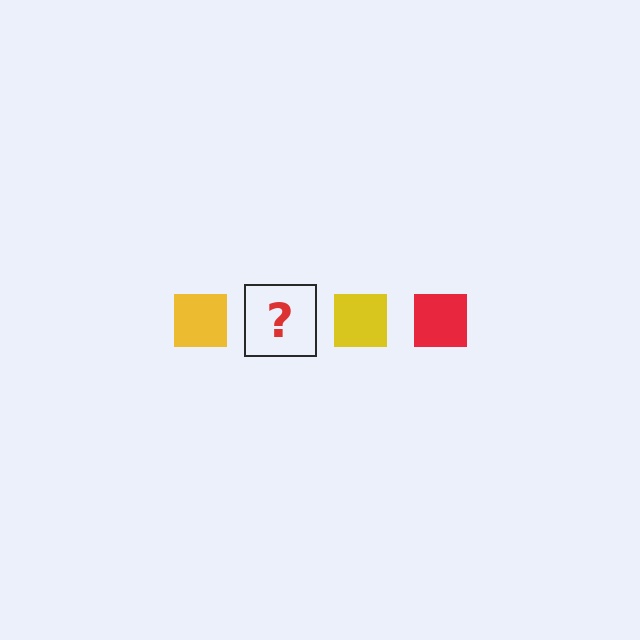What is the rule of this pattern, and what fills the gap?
The rule is that the pattern cycles through yellow, red squares. The gap should be filled with a red square.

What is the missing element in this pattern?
The missing element is a red square.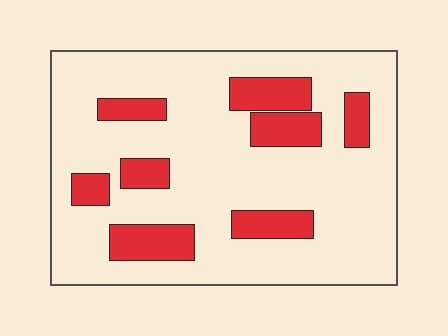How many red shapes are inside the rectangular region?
8.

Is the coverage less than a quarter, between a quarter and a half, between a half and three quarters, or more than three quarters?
Less than a quarter.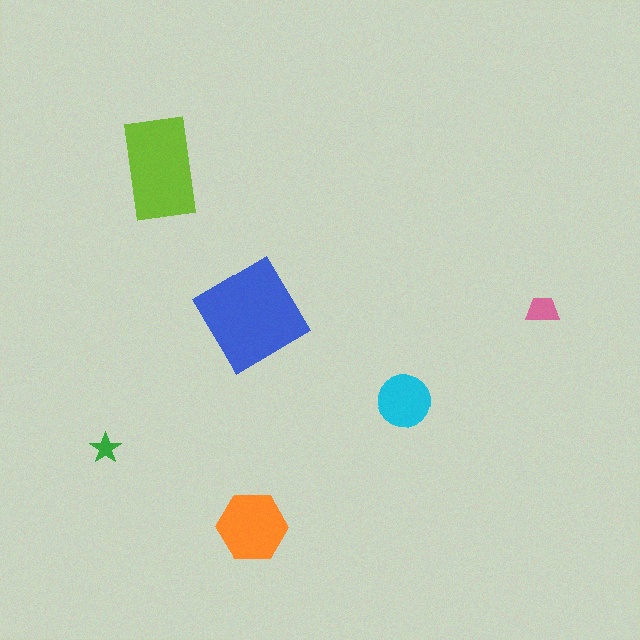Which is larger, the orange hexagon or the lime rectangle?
The lime rectangle.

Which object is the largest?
The blue diamond.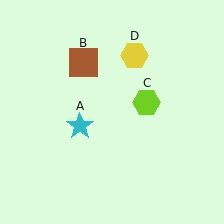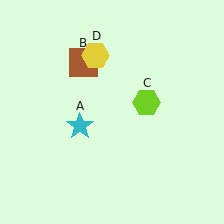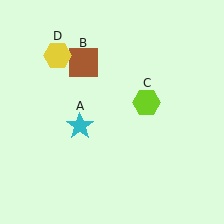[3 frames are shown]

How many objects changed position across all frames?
1 object changed position: yellow hexagon (object D).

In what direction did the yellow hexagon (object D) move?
The yellow hexagon (object D) moved left.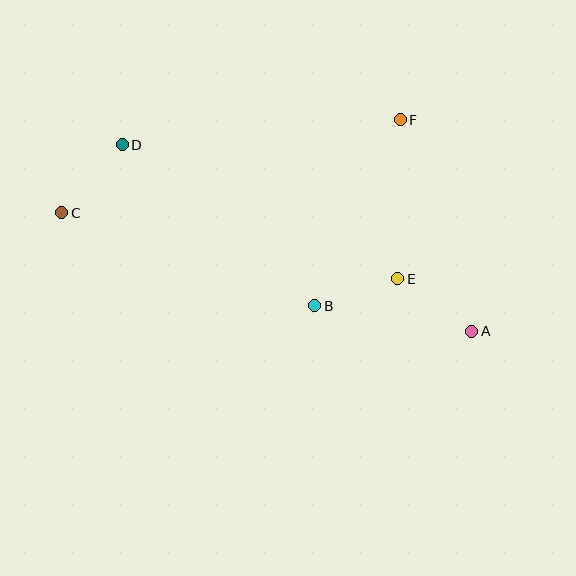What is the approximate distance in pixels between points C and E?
The distance between C and E is approximately 342 pixels.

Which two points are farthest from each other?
Points A and C are farthest from each other.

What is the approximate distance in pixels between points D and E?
The distance between D and E is approximately 306 pixels.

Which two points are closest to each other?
Points B and E are closest to each other.